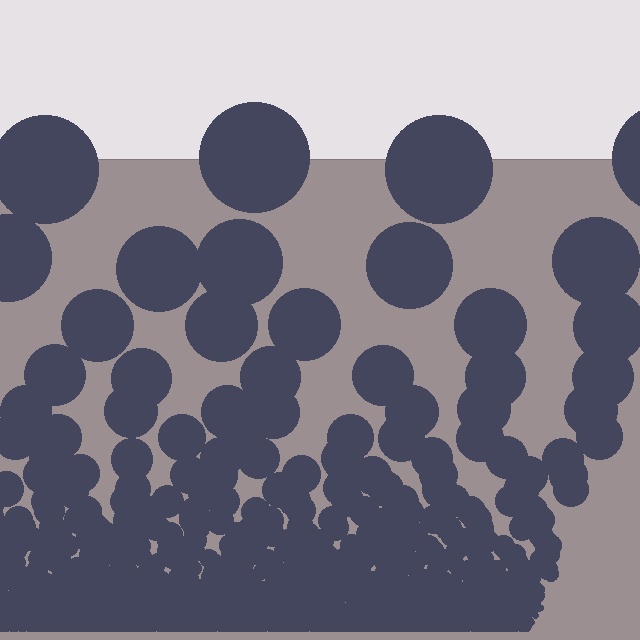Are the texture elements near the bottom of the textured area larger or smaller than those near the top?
Smaller. The gradient is inverted — elements near the bottom are smaller and denser.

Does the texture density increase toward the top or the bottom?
Density increases toward the bottom.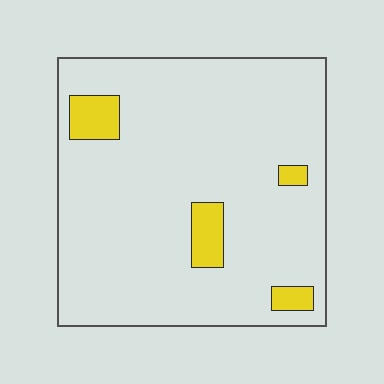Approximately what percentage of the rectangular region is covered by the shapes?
Approximately 10%.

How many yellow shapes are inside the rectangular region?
4.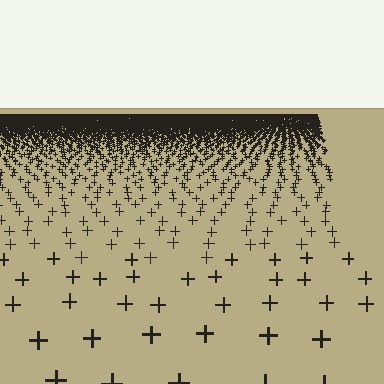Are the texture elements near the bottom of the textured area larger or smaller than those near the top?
Larger. Near the bottom, elements are closer to the viewer and appear at a bigger on-screen size.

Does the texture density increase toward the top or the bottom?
Density increases toward the top.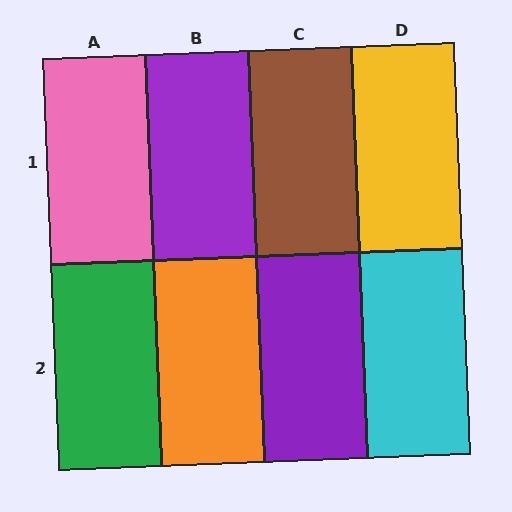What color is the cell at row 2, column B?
Orange.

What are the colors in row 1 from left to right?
Pink, purple, brown, yellow.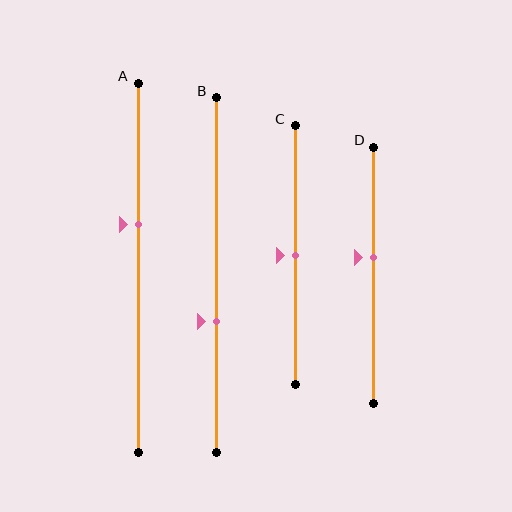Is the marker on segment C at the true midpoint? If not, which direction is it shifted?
Yes, the marker on segment C is at the true midpoint.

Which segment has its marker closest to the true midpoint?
Segment C has its marker closest to the true midpoint.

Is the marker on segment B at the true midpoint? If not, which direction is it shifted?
No, the marker on segment B is shifted downward by about 13% of the segment length.